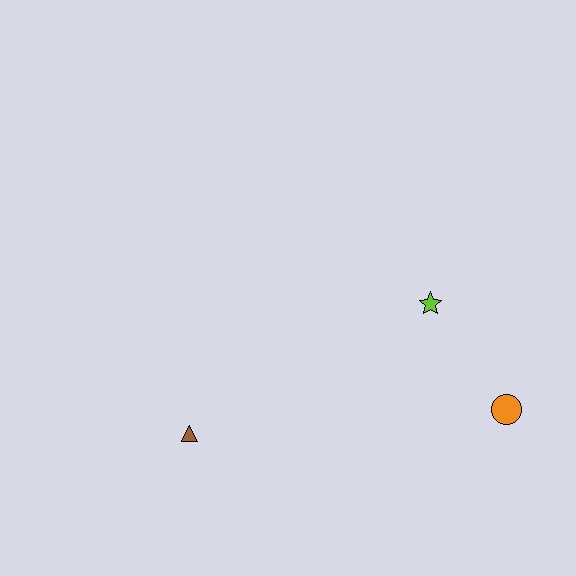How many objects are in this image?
There are 3 objects.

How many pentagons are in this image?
There are no pentagons.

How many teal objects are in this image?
There are no teal objects.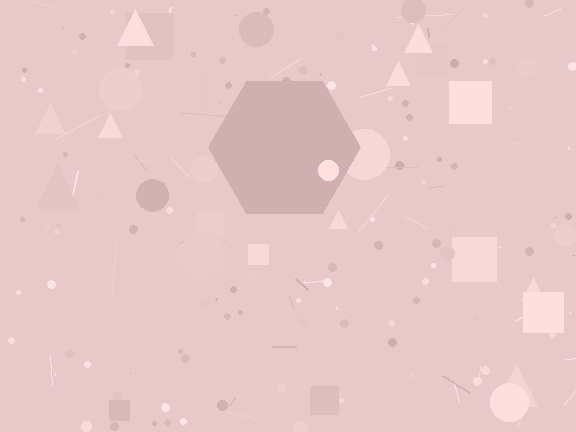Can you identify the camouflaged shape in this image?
The camouflaged shape is a hexagon.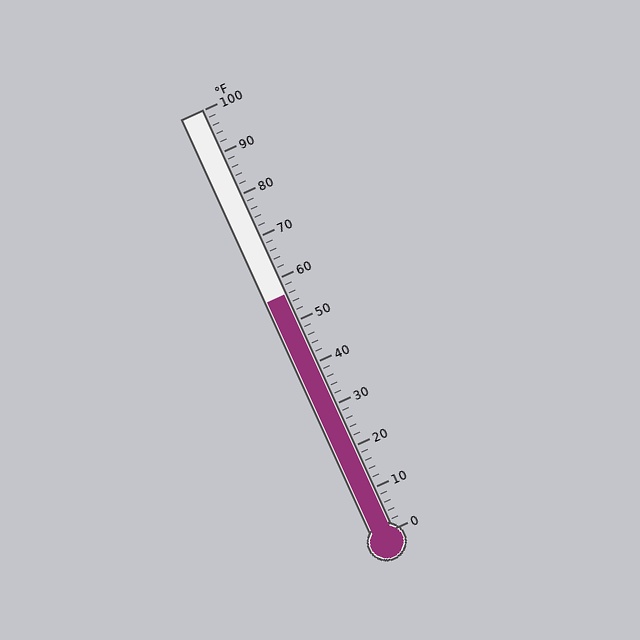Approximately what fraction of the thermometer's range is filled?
The thermometer is filled to approximately 55% of its range.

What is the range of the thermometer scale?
The thermometer scale ranges from 0°F to 100°F.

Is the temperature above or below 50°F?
The temperature is above 50°F.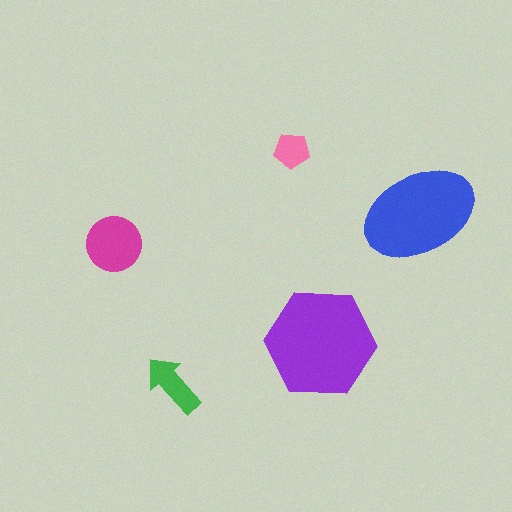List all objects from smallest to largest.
The pink pentagon, the green arrow, the magenta circle, the blue ellipse, the purple hexagon.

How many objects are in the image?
There are 5 objects in the image.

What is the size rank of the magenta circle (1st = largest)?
3rd.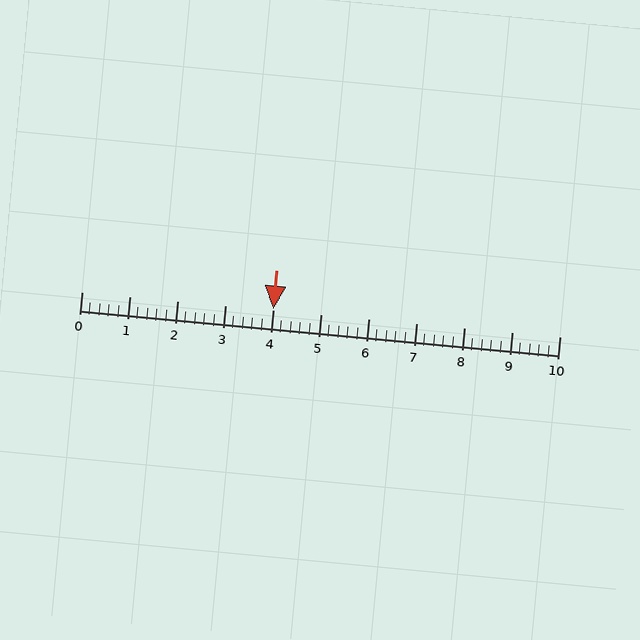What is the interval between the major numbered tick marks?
The major tick marks are spaced 1 units apart.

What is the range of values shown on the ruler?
The ruler shows values from 0 to 10.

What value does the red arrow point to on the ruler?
The red arrow points to approximately 4.0.